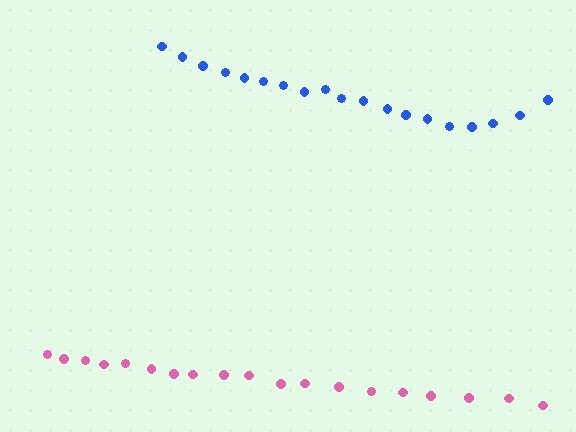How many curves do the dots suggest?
There are 2 distinct paths.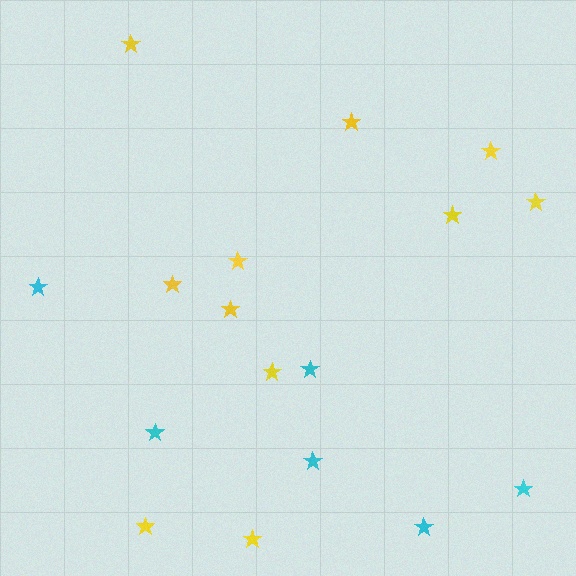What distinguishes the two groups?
There are 2 groups: one group of cyan stars (6) and one group of yellow stars (11).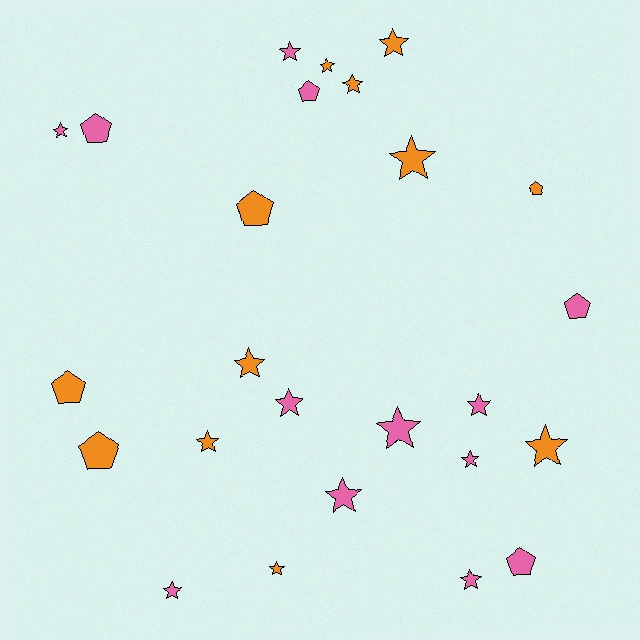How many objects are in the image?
There are 25 objects.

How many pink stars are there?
There are 9 pink stars.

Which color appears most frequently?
Pink, with 13 objects.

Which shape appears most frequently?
Star, with 17 objects.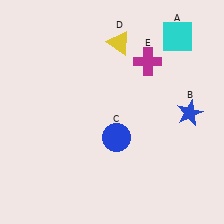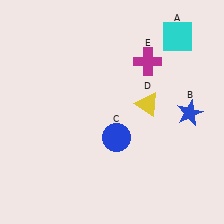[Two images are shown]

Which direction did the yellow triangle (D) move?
The yellow triangle (D) moved down.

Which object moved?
The yellow triangle (D) moved down.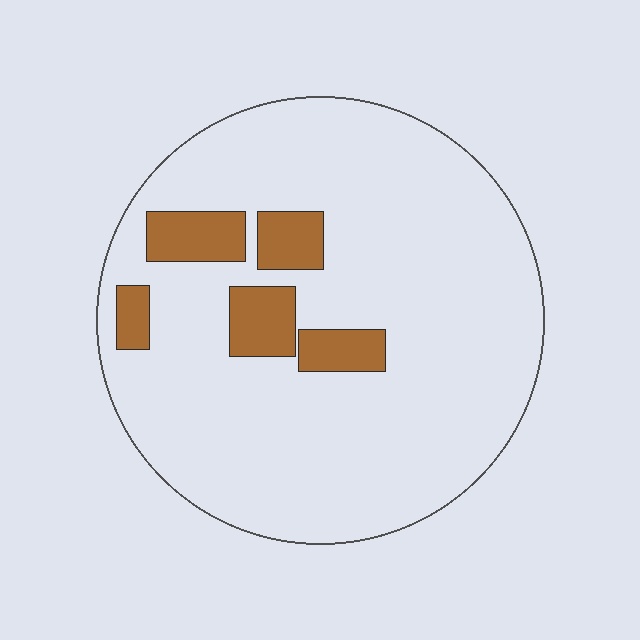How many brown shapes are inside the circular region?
5.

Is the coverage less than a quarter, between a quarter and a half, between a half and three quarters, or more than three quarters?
Less than a quarter.